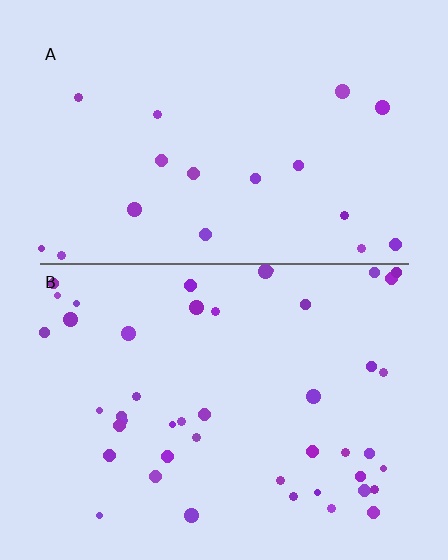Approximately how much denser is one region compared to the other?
Approximately 2.5× — region B over region A.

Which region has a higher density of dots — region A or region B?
B (the bottom).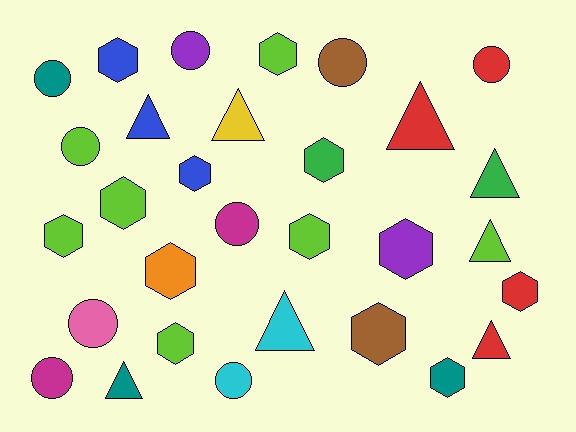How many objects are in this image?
There are 30 objects.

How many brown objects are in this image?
There are 2 brown objects.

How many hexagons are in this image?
There are 13 hexagons.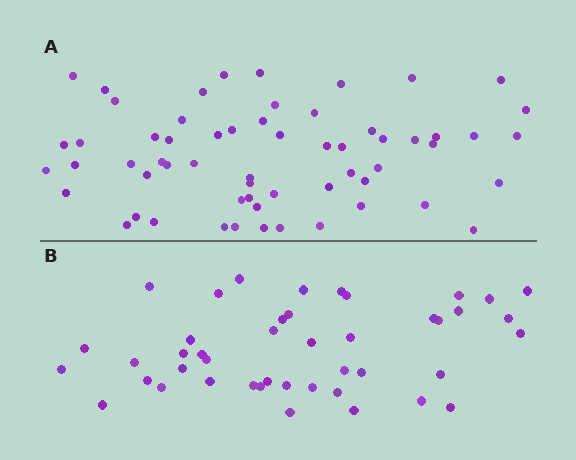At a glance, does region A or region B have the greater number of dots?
Region A (the top region) has more dots.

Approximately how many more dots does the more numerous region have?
Region A has approximately 15 more dots than region B.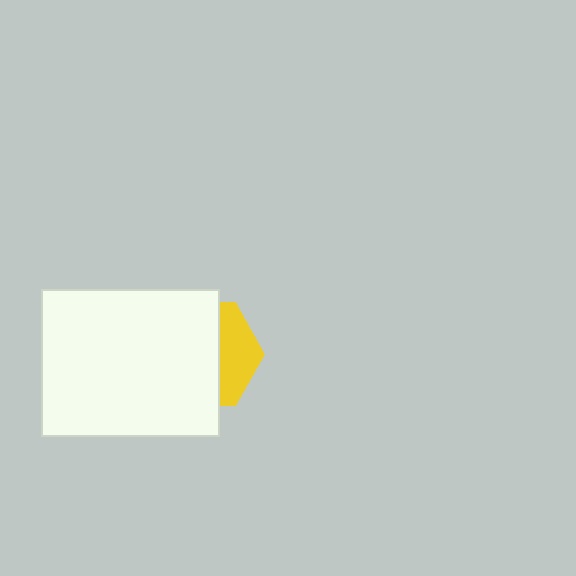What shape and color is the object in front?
The object in front is a white rectangle.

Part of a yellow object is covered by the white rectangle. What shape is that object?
It is a hexagon.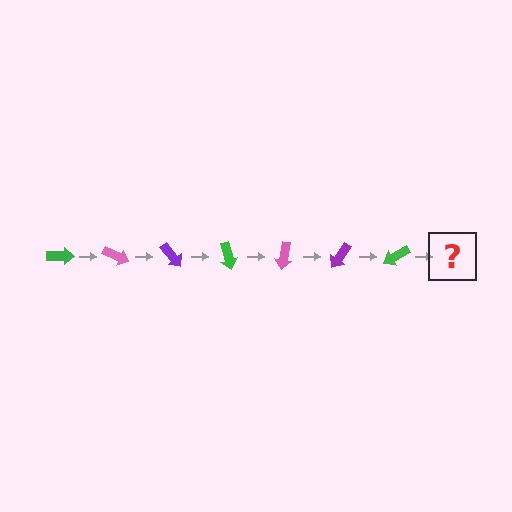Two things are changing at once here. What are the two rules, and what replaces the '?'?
The two rules are that it rotates 25 degrees each step and the color cycles through green, pink, and purple. The '?' should be a pink arrow, rotated 175 degrees from the start.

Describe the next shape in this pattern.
It should be a pink arrow, rotated 175 degrees from the start.